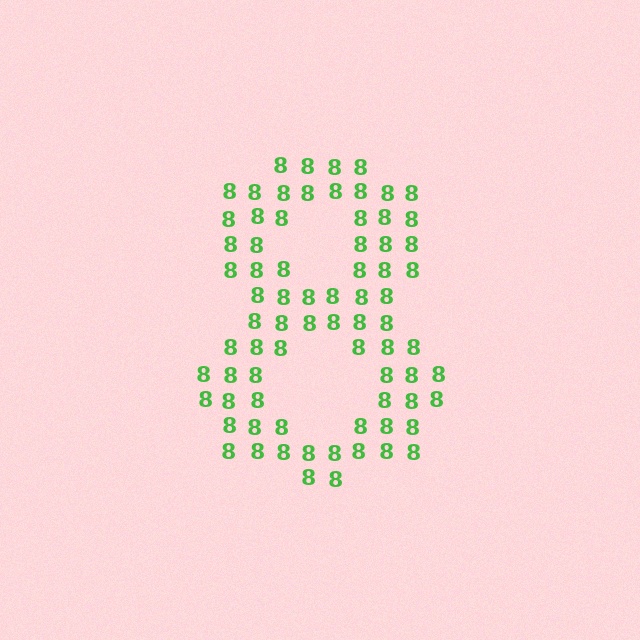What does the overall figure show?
The overall figure shows the digit 8.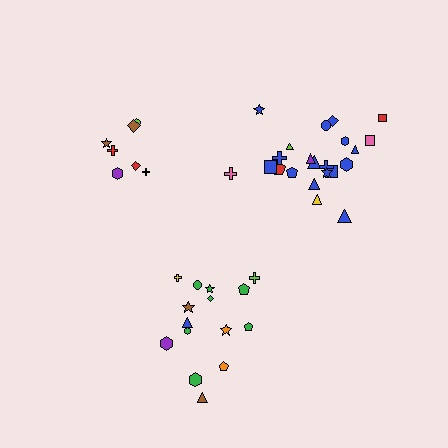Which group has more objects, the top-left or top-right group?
The top-right group.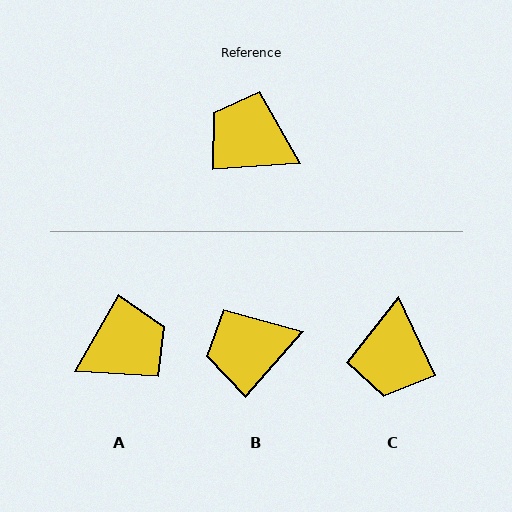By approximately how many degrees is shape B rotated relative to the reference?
Approximately 45 degrees counter-clockwise.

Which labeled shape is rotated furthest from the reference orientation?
A, about 123 degrees away.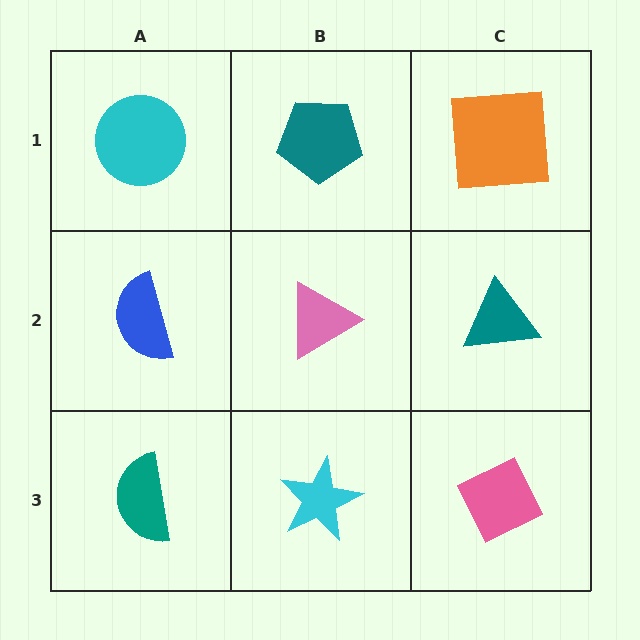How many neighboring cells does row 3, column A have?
2.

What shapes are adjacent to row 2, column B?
A teal pentagon (row 1, column B), a cyan star (row 3, column B), a blue semicircle (row 2, column A), a teal triangle (row 2, column C).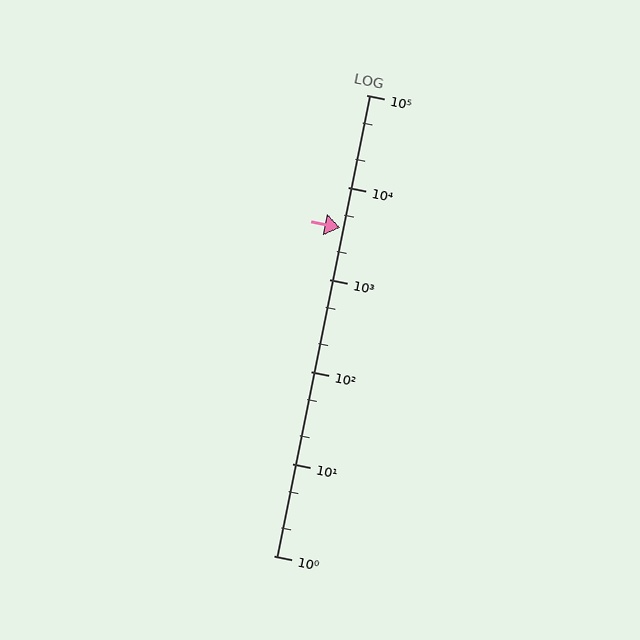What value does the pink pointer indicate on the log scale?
The pointer indicates approximately 3600.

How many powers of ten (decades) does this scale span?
The scale spans 5 decades, from 1 to 100000.